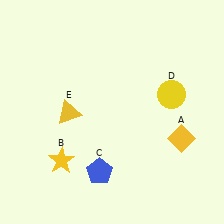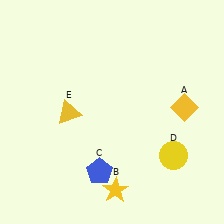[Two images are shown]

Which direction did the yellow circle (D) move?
The yellow circle (D) moved down.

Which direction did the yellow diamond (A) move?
The yellow diamond (A) moved up.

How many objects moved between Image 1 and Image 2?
3 objects moved between the two images.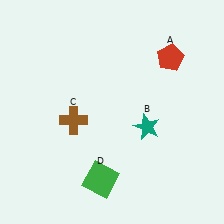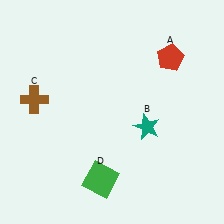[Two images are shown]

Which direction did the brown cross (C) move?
The brown cross (C) moved left.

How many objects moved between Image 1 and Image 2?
1 object moved between the two images.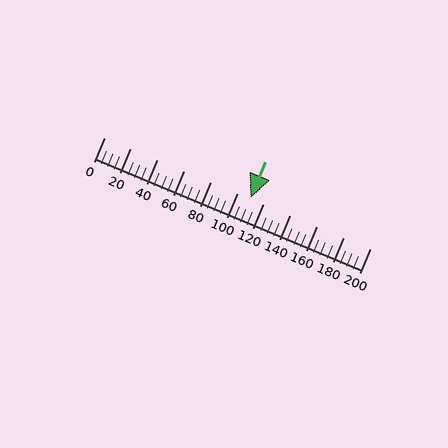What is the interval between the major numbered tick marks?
The major tick marks are spaced 20 units apart.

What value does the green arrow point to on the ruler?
The green arrow points to approximately 110.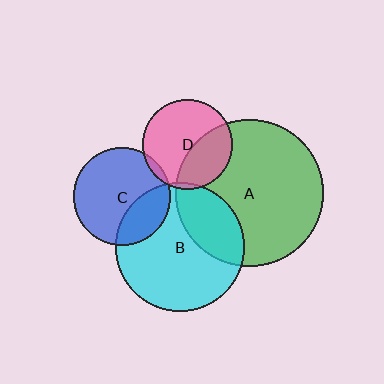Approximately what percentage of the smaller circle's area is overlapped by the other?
Approximately 30%.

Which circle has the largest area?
Circle A (green).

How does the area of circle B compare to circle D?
Approximately 2.1 times.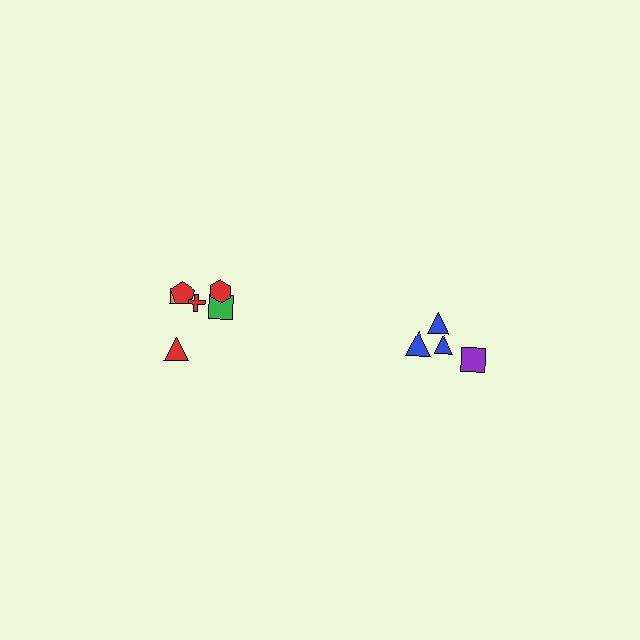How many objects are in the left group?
There are 6 objects.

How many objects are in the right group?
There are 4 objects.